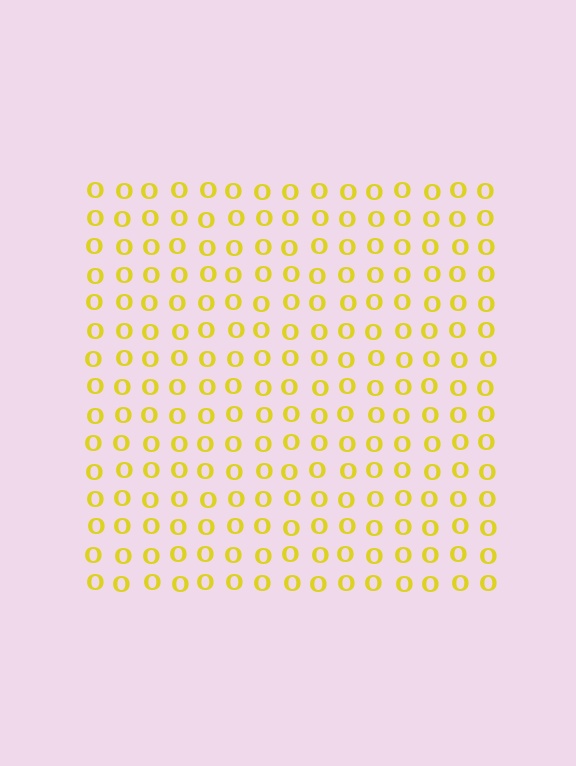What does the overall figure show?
The overall figure shows a square.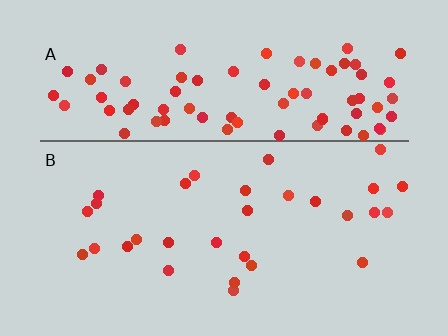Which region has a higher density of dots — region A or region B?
A (the top).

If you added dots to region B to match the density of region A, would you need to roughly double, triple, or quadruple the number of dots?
Approximately triple.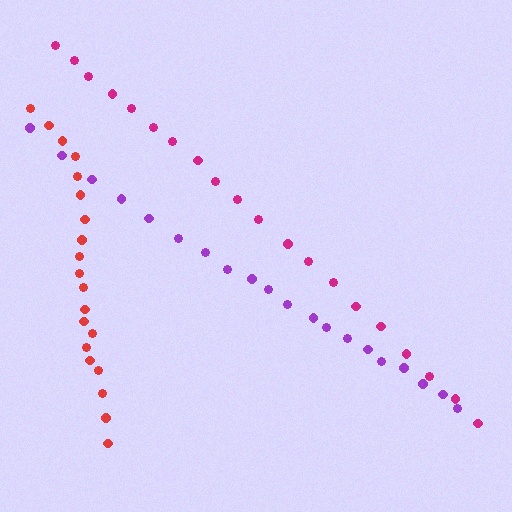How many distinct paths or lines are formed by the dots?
There are 3 distinct paths.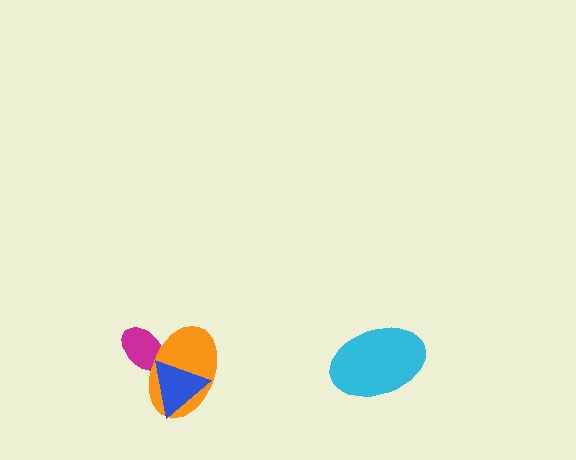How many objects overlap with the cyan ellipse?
0 objects overlap with the cyan ellipse.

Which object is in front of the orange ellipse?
The blue triangle is in front of the orange ellipse.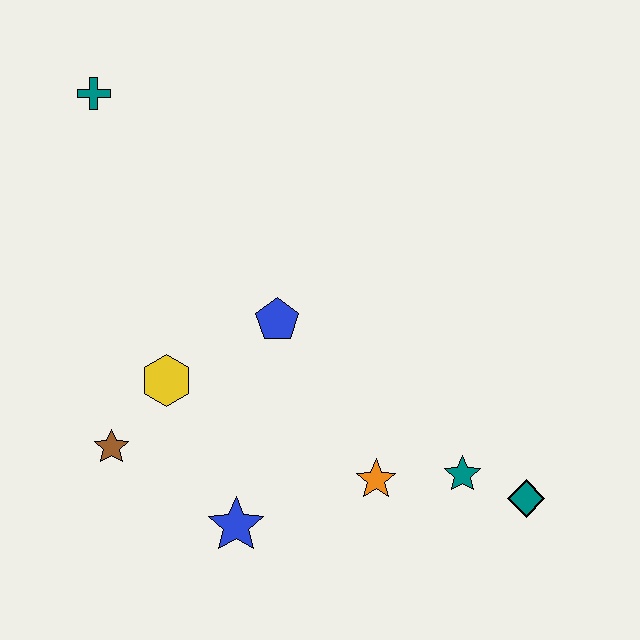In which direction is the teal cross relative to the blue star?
The teal cross is above the blue star.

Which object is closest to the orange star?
The teal star is closest to the orange star.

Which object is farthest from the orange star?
The teal cross is farthest from the orange star.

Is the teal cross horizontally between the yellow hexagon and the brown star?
No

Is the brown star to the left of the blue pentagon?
Yes